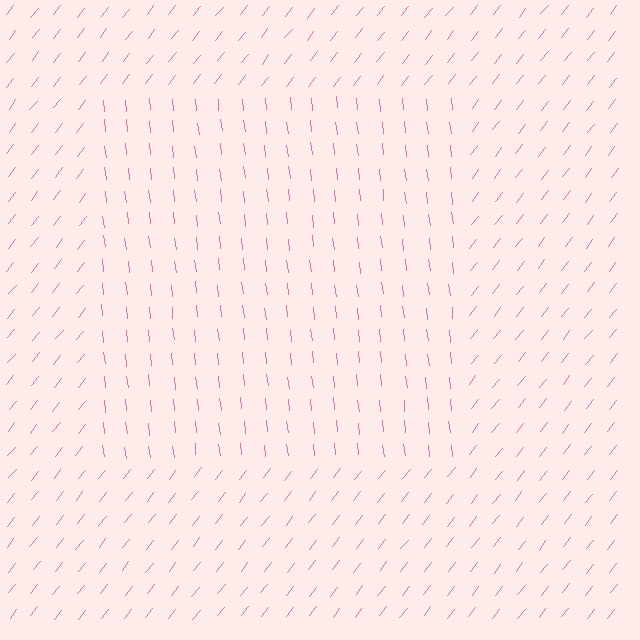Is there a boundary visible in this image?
Yes, there is a texture boundary formed by a change in line orientation.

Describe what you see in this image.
The image is filled with small pink line segments. A rectangle region in the image has lines oriented differently from the surrounding lines, creating a visible texture boundary.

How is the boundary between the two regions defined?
The boundary is defined purely by a change in line orientation (approximately 45 degrees difference). All lines are the same color and thickness.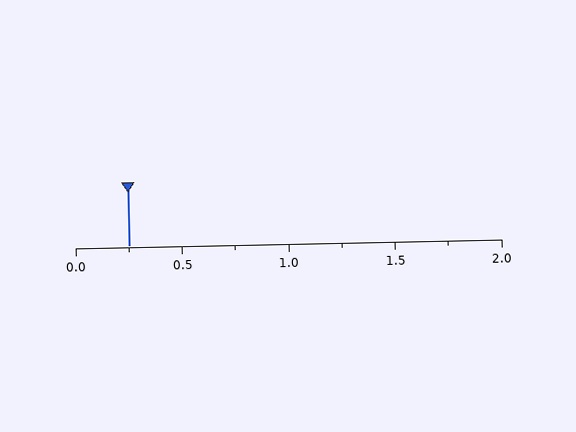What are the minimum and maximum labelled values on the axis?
The axis runs from 0.0 to 2.0.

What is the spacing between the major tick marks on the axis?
The major ticks are spaced 0.5 apart.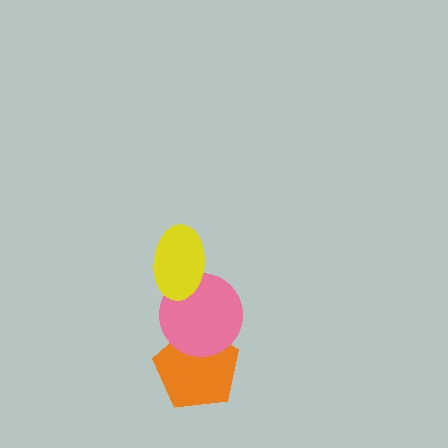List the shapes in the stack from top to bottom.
From top to bottom: the yellow ellipse, the pink circle, the orange pentagon.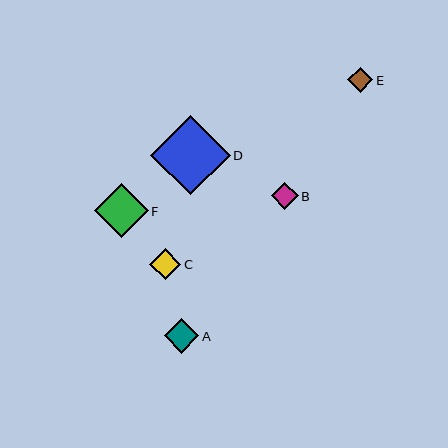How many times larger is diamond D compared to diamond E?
Diamond D is approximately 3.1 times the size of diamond E.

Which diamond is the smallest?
Diamond E is the smallest with a size of approximately 25 pixels.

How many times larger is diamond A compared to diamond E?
Diamond A is approximately 1.4 times the size of diamond E.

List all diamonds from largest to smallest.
From largest to smallest: D, F, A, C, B, E.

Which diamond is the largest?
Diamond D is the largest with a size of approximately 79 pixels.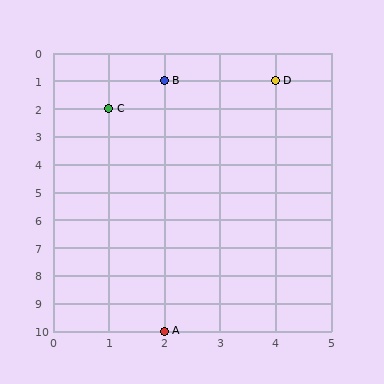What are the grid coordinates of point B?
Point B is at grid coordinates (2, 1).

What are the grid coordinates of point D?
Point D is at grid coordinates (4, 1).